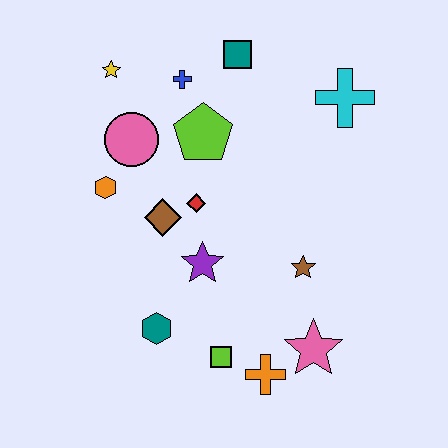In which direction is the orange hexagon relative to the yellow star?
The orange hexagon is below the yellow star.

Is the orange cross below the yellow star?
Yes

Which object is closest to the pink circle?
The orange hexagon is closest to the pink circle.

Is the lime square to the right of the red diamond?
Yes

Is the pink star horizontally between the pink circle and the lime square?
No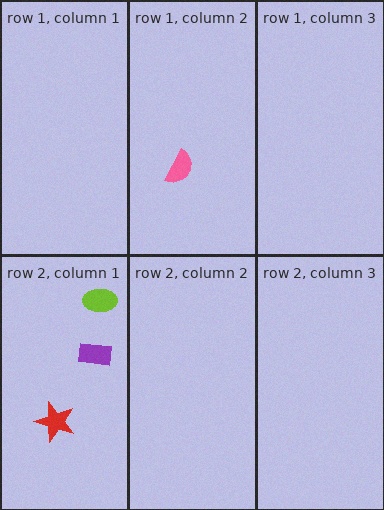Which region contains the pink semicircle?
The row 1, column 2 region.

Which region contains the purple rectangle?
The row 2, column 1 region.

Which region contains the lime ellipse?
The row 2, column 1 region.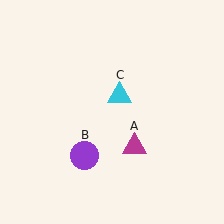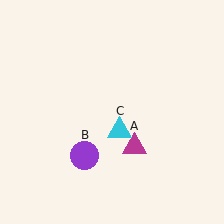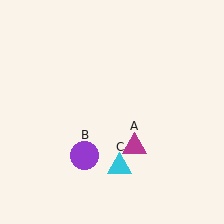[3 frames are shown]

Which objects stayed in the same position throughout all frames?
Magenta triangle (object A) and purple circle (object B) remained stationary.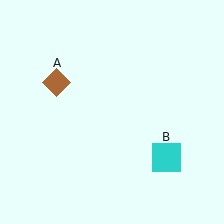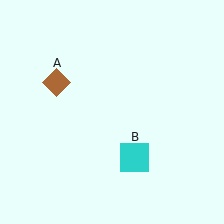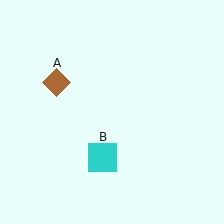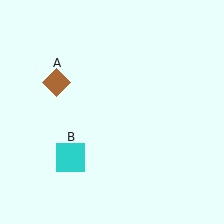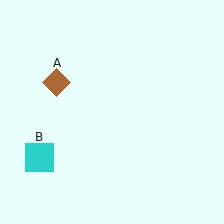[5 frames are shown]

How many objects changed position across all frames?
1 object changed position: cyan square (object B).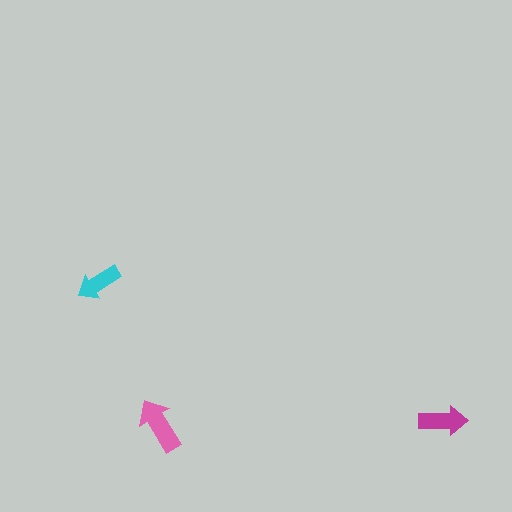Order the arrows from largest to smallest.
the pink one, the magenta one, the cyan one.